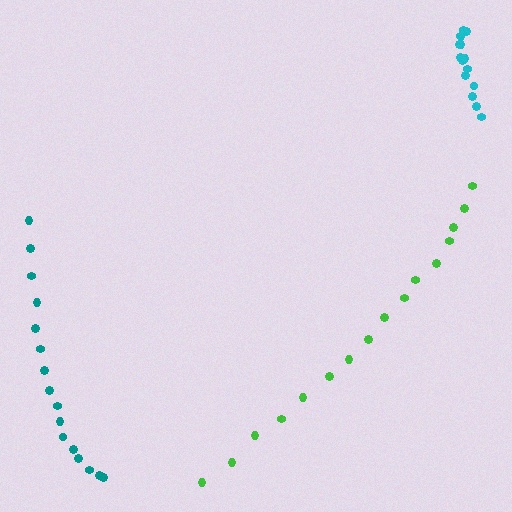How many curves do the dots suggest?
There are 3 distinct paths.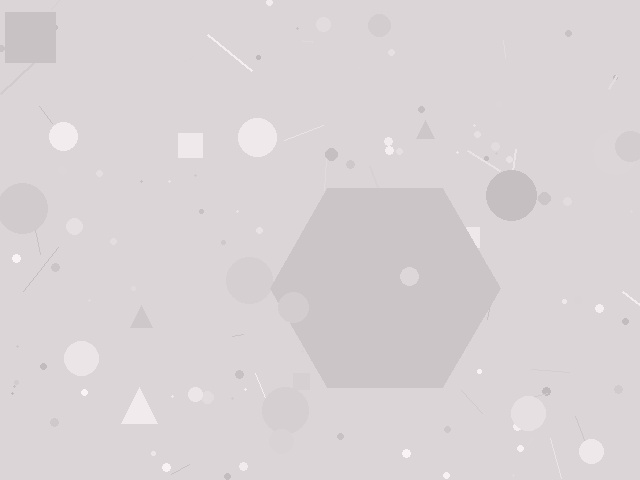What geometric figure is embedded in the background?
A hexagon is embedded in the background.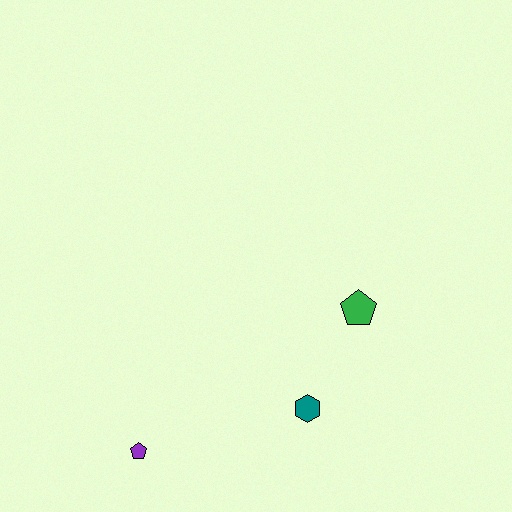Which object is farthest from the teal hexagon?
The purple pentagon is farthest from the teal hexagon.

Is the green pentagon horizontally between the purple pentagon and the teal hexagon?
No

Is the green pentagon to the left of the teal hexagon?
No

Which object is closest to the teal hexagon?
The green pentagon is closest to the teal hexagon.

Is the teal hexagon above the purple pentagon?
Yes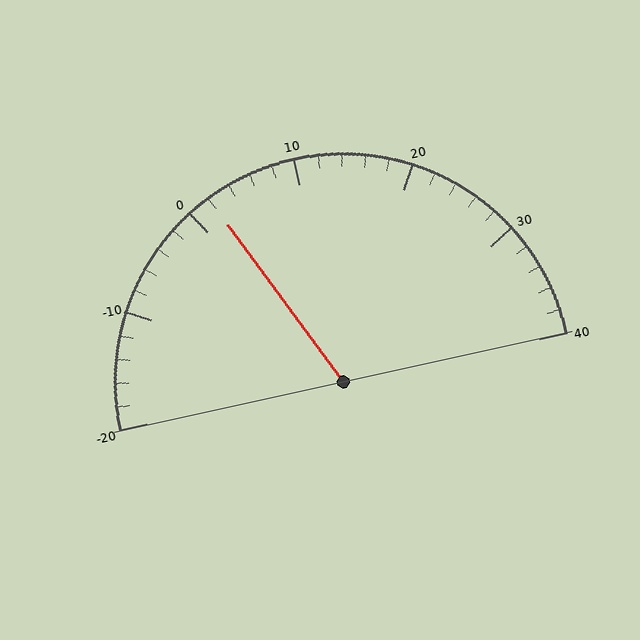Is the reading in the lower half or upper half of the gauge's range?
The reading is in the lower half of the range (-20 to 40).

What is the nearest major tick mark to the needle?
The nearest major tick mark is 0.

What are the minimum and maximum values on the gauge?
The gauge ranges from -20 to 40.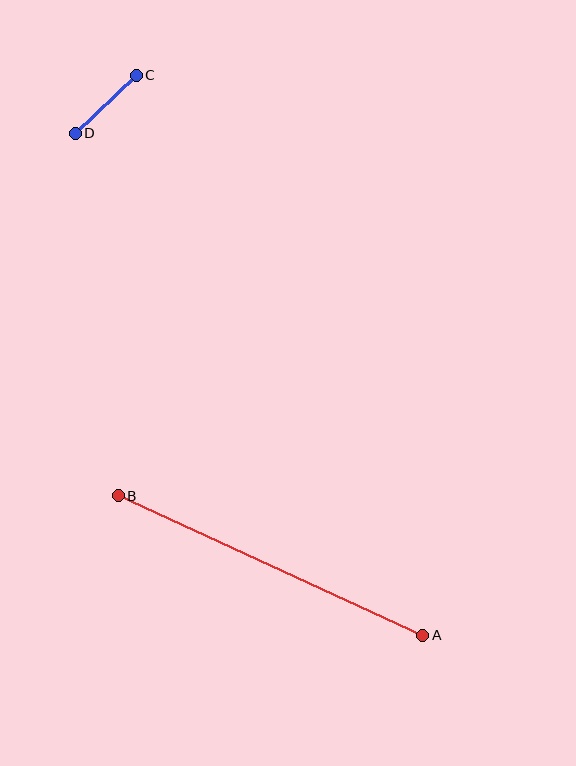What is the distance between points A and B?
The distance is approximately 335 pixels.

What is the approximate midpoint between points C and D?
The midpoint is at approximately (106, 104) pixels.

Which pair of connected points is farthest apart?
Points A and B are farthest apart.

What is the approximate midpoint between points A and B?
The midpoint is at approximately (270, 565) pixels.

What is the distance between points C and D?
The distance is approximately 84 pixels.